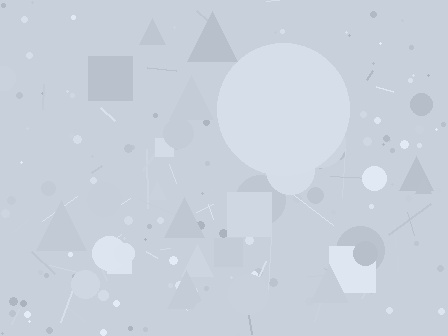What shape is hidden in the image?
A circle is hidden in the image.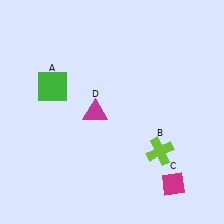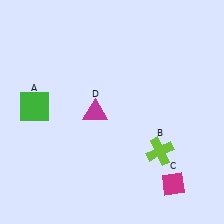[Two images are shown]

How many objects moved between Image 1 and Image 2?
1 object moved between the two images.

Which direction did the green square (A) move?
The green square (A) moved down.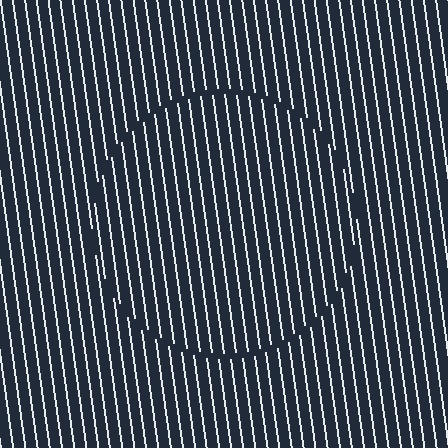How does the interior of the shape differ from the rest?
The interior of the shape contains the same grating, shifted by half a period — the contour is defined by the phase discontinuity where line-ends from the inner and outer gratings abut.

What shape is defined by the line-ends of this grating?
An illusory circle. The interior of the shape contains the same grating, shifted by half a period — the contour is defined by the phase discontinuity where line-ends from the inner and outer gratings abut.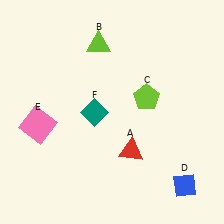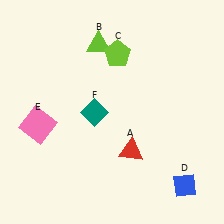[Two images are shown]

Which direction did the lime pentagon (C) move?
The lime pentagon (C) moved up.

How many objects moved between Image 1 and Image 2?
1 object moved between the two images.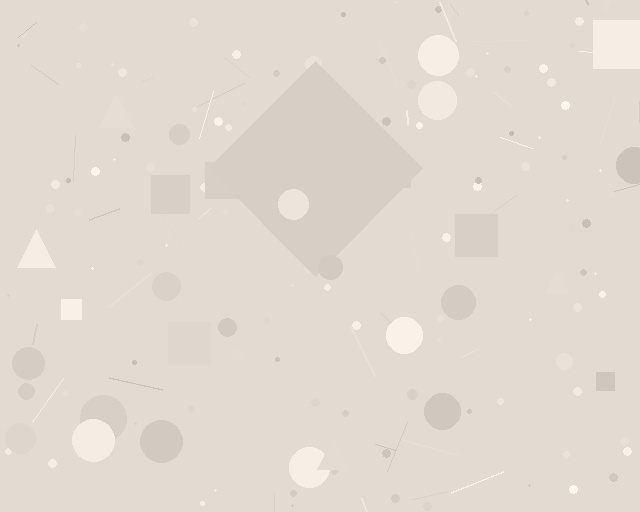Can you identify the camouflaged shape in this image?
The camouflaged shape is a diamond.